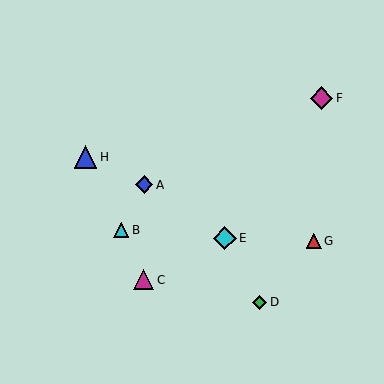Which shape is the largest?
The cyan diamond (labeled E) is the largest.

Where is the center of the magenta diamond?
The center of the magenta diamond is at (322, 98).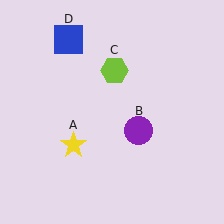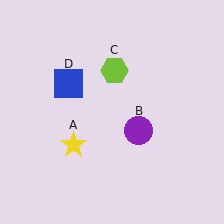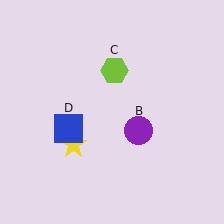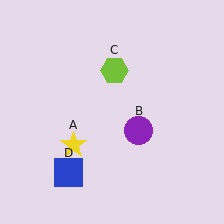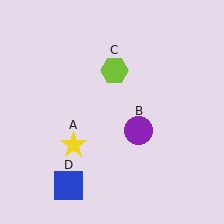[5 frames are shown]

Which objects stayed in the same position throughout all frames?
Yellow star (object A) and purple circle (object B) and lime hexagon (object C) remained stationary.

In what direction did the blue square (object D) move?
The blue square (object D) moved down.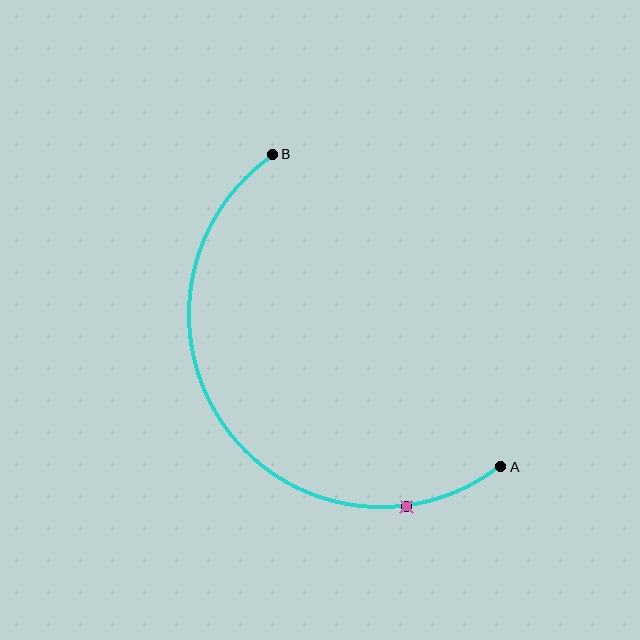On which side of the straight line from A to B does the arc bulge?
The arc bulges below and to the left of the straight line connecting A and B.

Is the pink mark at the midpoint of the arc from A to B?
No. The pink mark lies on the arc but is closer to endpoint A. The arc midpoint would be at the point on the curve equidistant along the arc from both A and B.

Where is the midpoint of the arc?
The arc midpoint is the point on the curve farthest from the straight line joining A and B. It sits below and to the left of that line.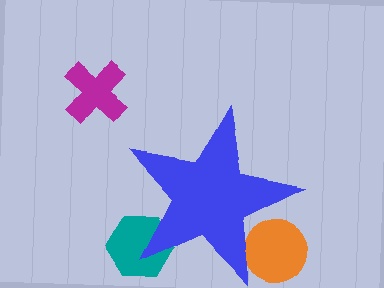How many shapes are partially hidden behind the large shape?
2 shapes are partially hidden.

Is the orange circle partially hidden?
Yes, the orange circle is partially hidden behind the blue star.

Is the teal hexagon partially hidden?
Yes, the teal hexagon is partially hidden behind the blue star.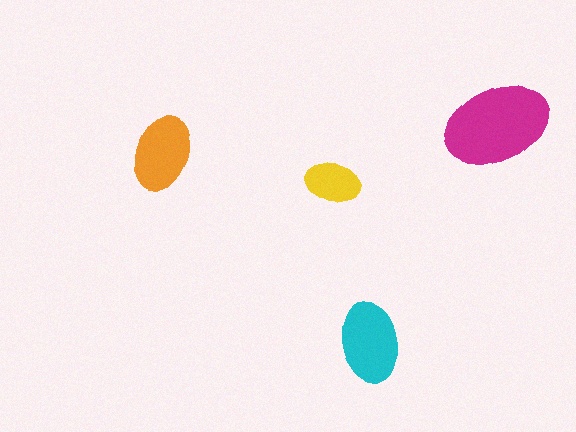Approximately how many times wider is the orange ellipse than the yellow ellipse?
About 1.5 times wider.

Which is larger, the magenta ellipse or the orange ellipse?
The magenta one.